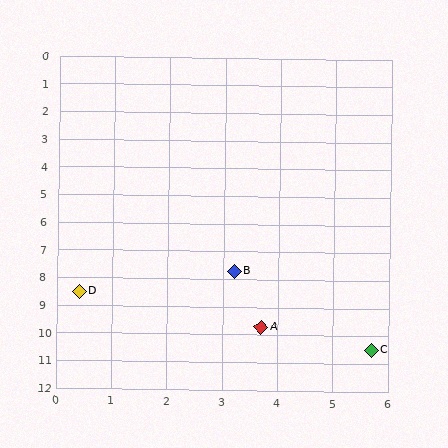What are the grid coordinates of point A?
Point A is at approximately (3.7, 9.7).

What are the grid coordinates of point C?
Point C is at approximately (5.7, 10.5).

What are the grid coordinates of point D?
Point D is at approximately (0.4, 8.5).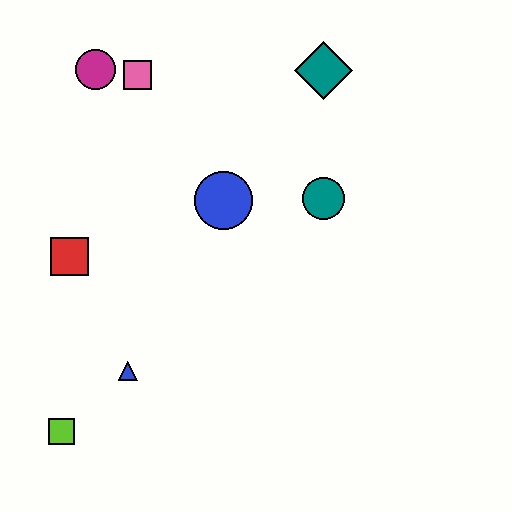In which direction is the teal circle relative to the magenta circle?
The teal circle is to the right of the magenta circle.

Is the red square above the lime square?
Yes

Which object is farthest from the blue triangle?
The teal diamond is farthest from the blue triangle.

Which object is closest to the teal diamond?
The teal circle is closest to the teal diamond.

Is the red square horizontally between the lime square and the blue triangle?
Yes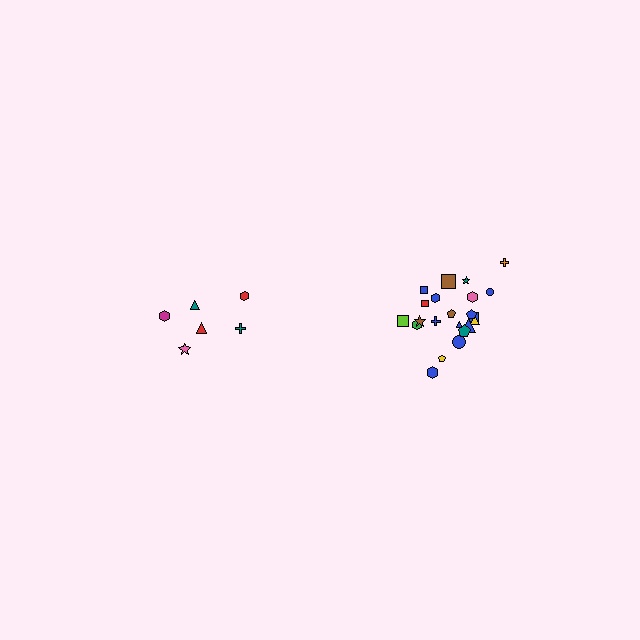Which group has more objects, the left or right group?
The right group.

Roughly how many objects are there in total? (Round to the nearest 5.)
Roughly 30 objects in total.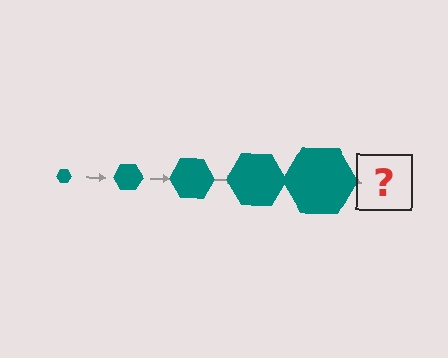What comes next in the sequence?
The next element should be a teal hexagon, larger than the previous one.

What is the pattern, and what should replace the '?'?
The pattern is that the hexagon gets progressively larger each step. The '?' should be a teal hexagon, larger than the previous one.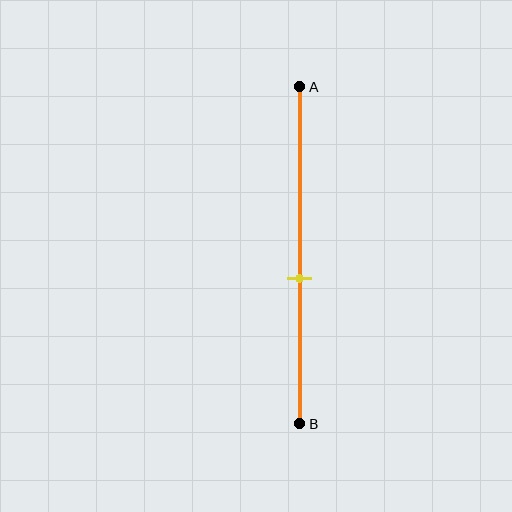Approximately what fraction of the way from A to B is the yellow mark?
The yellow mark is approximately 55% of the way from A to B.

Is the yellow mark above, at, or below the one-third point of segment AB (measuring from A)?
The yellow mark is below the one-third point of segment AB.